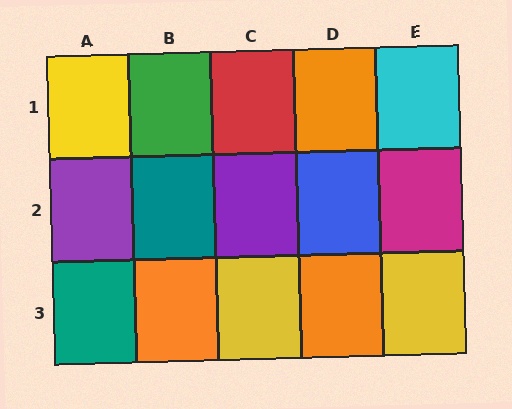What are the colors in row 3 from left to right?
Teal, orange, yellow, orange, yellow.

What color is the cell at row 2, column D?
Blue.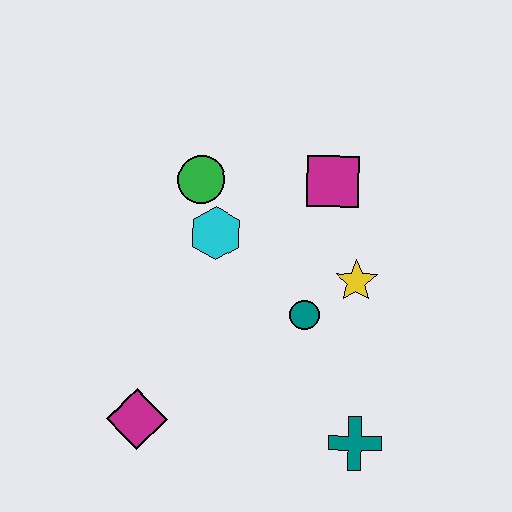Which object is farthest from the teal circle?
The magenta diamond is farthest from the teal circle.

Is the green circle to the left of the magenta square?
Yes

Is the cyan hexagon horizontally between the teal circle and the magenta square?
No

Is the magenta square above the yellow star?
Yes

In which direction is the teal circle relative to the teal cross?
The teal circle is above the teal cross.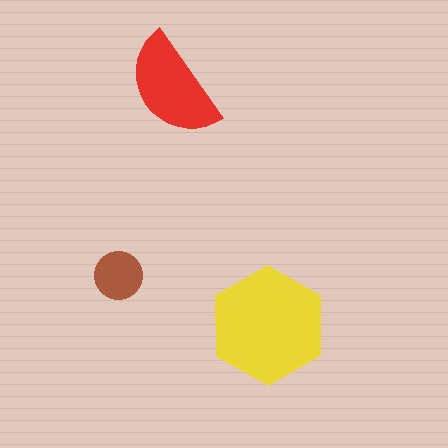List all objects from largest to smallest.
The yellow hexagon, the red semicircle, the brown circle.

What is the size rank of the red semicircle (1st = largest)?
2nd.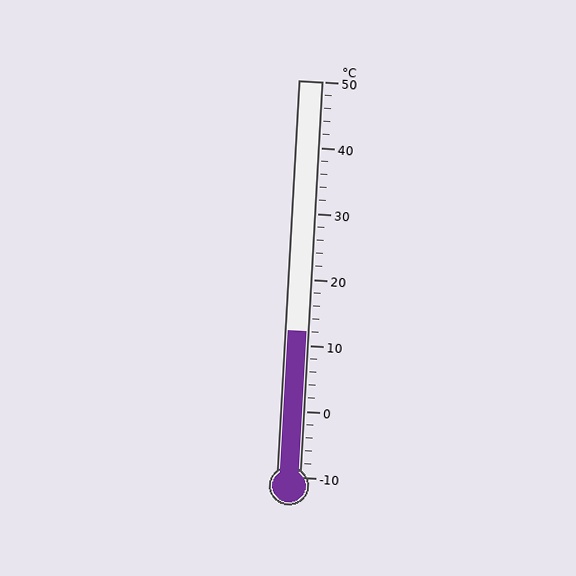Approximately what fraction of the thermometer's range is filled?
The thermometer is filled to approximately 35% of its range.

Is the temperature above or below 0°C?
The temperature is above 0°C.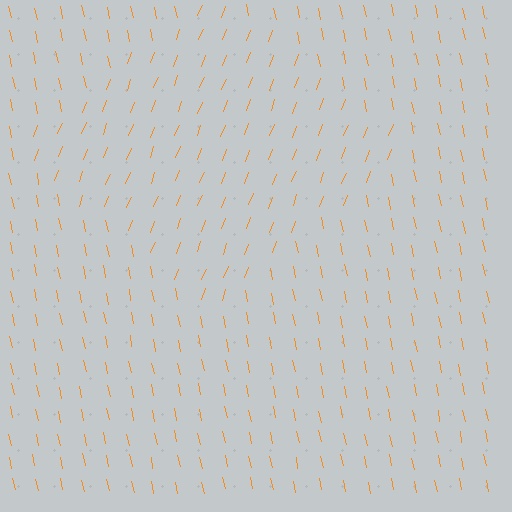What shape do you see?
I see a diamond.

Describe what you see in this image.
The image is filled with small orange line segments. A diamond region in the image has lines oriented differently from the surrounding lines, creating a visible texture boundary.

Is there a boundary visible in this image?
Yes, there is a texture boundary formed by a change in line orientation.